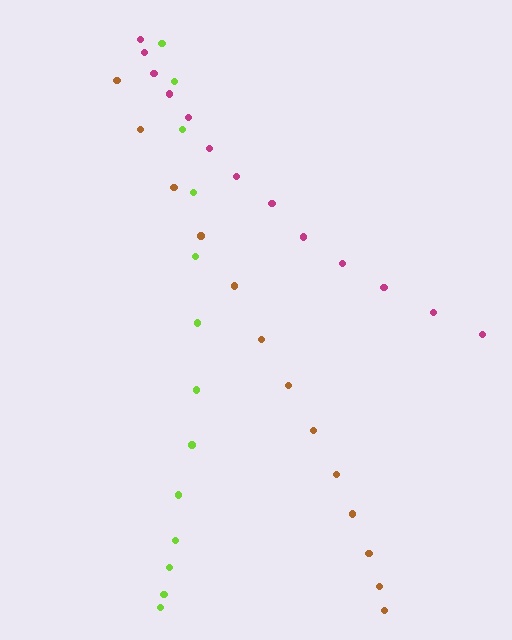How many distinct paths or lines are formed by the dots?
There are 3 distinct paths.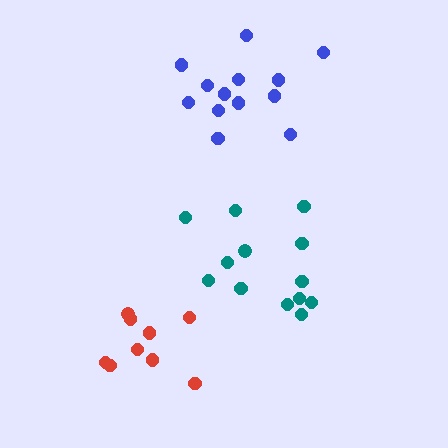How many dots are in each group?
Group 1: 9 dots, Group 2: 13 dots, Group 3: 13 dots (35 total).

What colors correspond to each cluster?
The clusters are colored: red, blue, teal.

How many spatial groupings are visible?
There are 3 spatial groupings.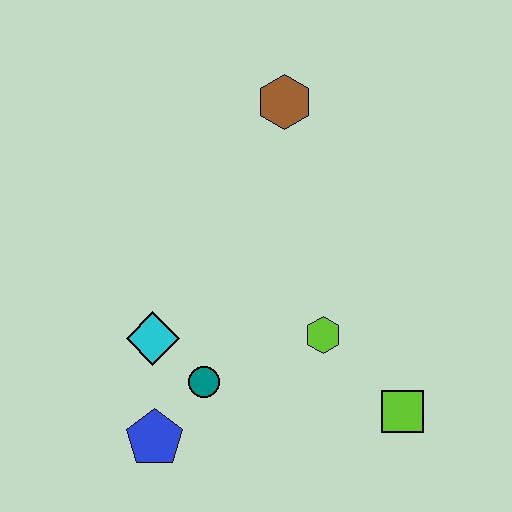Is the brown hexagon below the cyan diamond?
No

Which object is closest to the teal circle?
The cyan diamond is closest to the teal circle.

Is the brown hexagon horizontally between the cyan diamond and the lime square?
Yes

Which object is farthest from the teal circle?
The brown hexagon is farthest from the teal circle.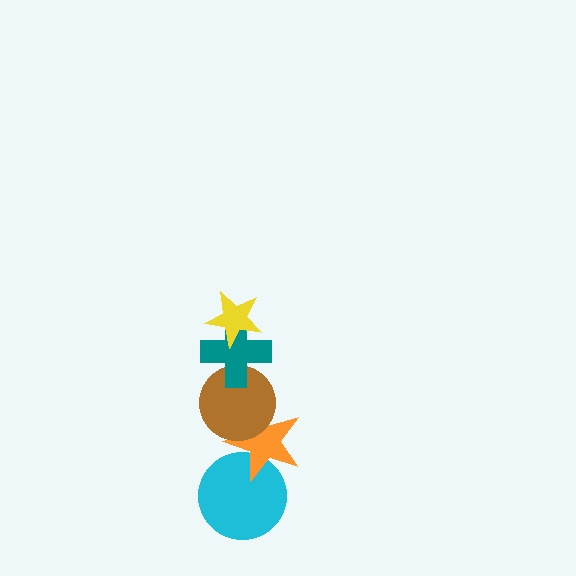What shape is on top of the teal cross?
The yellow star is on top of the teal cross.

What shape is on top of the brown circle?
The teal cross is on top of the brown circle.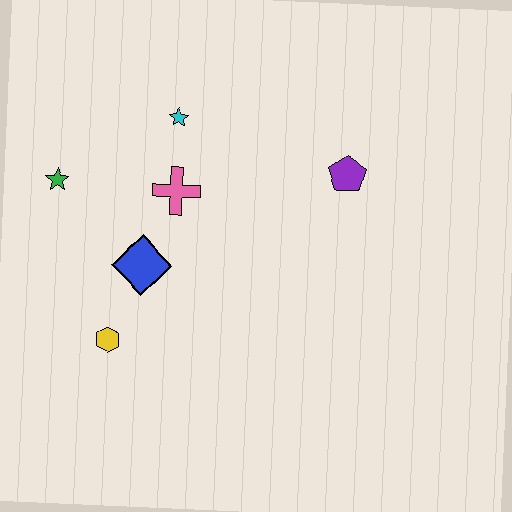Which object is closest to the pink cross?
The cyan star is closest to the pink cross.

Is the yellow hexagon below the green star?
Yes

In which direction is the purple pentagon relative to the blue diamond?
The purple pentagon is to the right of the blue diamond.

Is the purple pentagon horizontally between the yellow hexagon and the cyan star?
No